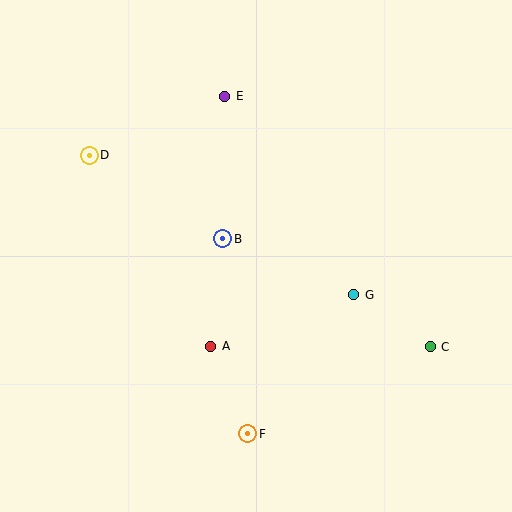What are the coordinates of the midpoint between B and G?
The midpoint between B and G is at (288, 267).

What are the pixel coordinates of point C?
Point C is at (430, 347).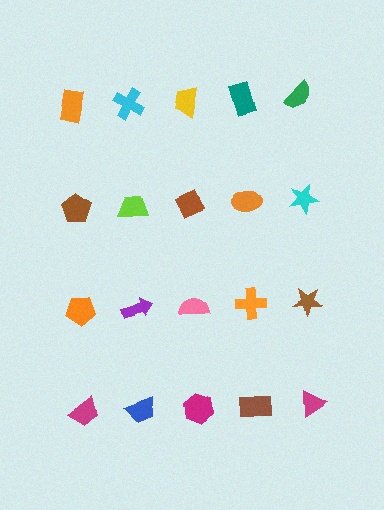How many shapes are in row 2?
5 shapes.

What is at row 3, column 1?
An orange pentagon.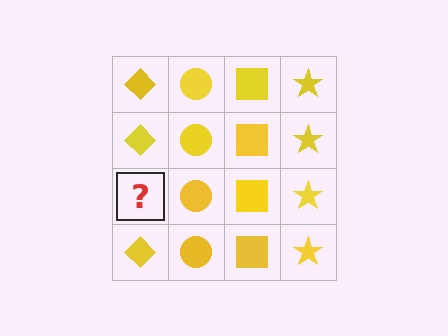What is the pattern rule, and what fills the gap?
The rule is that each column has a consistent shape. The gap should be filled with a yellow diamond.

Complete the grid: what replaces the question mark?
The question mark should be replaced with a yellow diamond.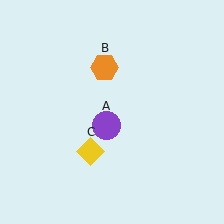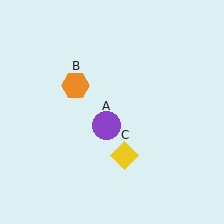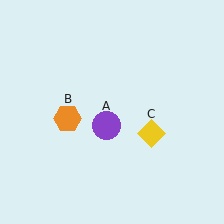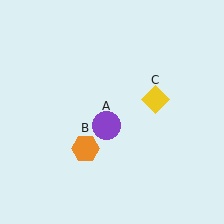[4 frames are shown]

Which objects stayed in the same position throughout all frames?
Purple circle (object A) remained stationary.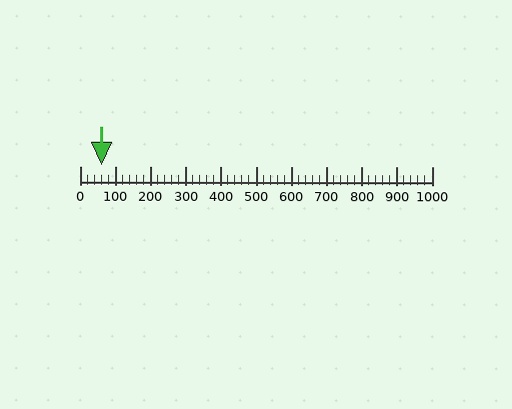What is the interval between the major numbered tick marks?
The major tick marks are spaced 100 units apart.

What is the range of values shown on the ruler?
The ruler shows values from 0 to 1000.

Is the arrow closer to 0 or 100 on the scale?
The arrow is closer to 100.